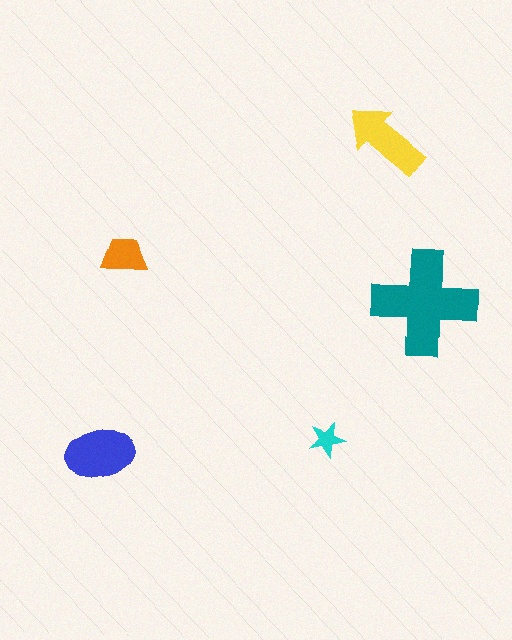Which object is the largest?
The teal cross.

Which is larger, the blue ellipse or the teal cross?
The teal cross.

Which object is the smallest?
The cyan star.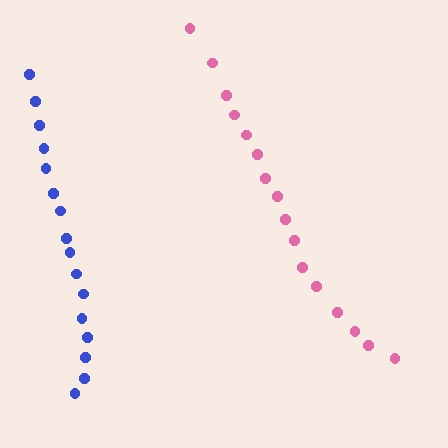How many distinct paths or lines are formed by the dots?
There are 2 distinct paths.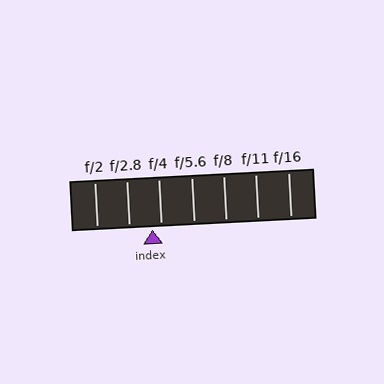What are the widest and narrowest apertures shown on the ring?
The widest aperture shown is f/2 and the narrowest is f/16.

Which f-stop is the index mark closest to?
The index mark is closest to f/4.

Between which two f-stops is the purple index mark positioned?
The index mark is between f/2.8 and f/4.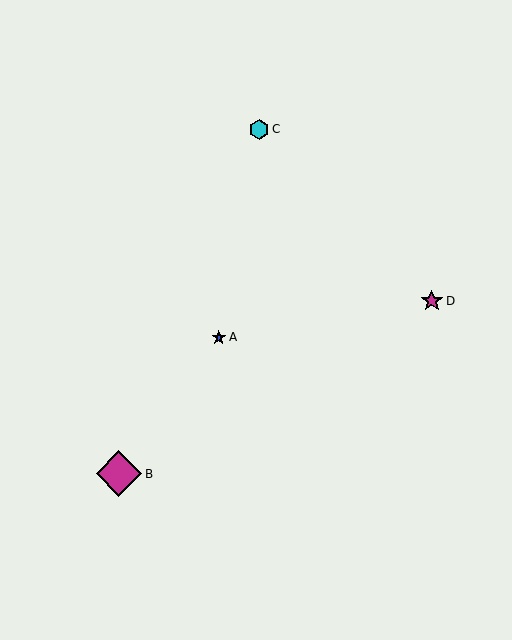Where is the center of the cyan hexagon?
The center of the cyan hexagon is at (259, 129).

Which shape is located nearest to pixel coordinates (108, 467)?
The magenta diamond (labeled B) at (119, 474) is nearest to that location.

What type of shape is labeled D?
Shape D is a magenta star.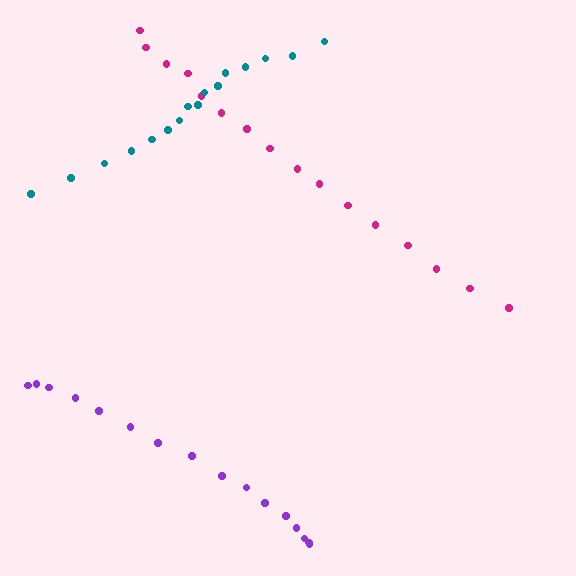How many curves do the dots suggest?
There are 3 distinct paths.